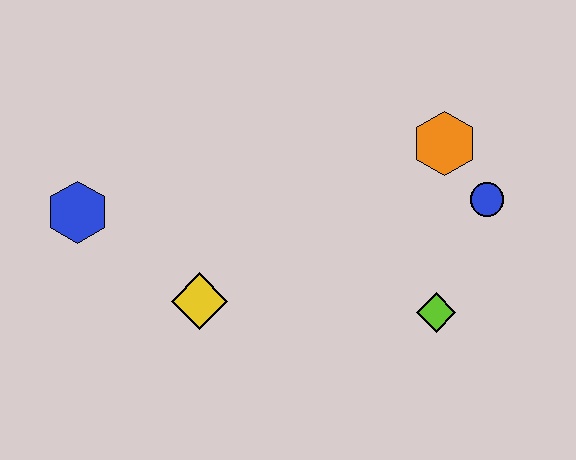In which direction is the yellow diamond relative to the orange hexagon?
The yellow diamond is to the left of the orange hexagon.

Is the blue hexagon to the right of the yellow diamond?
No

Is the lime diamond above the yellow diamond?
No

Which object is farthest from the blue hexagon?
The blue circle is farthest from the blue hexagon.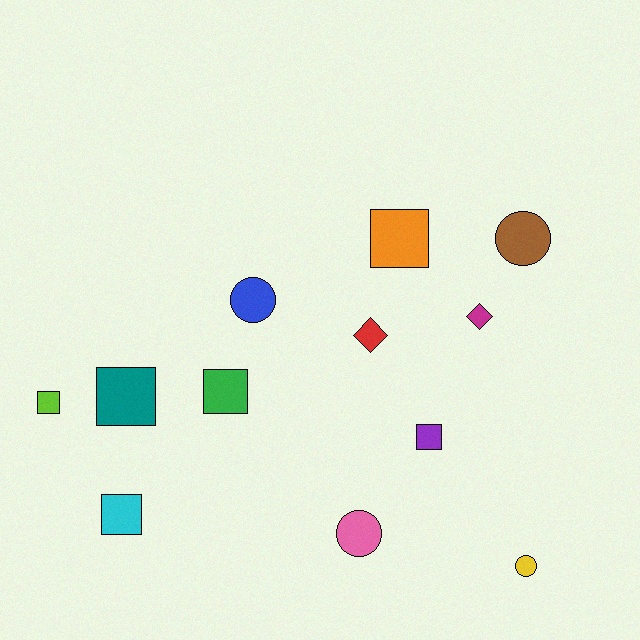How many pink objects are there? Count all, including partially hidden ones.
There is 1 pink object.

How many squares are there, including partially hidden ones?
There are 6 squares.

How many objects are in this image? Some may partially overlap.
There are 12 objects.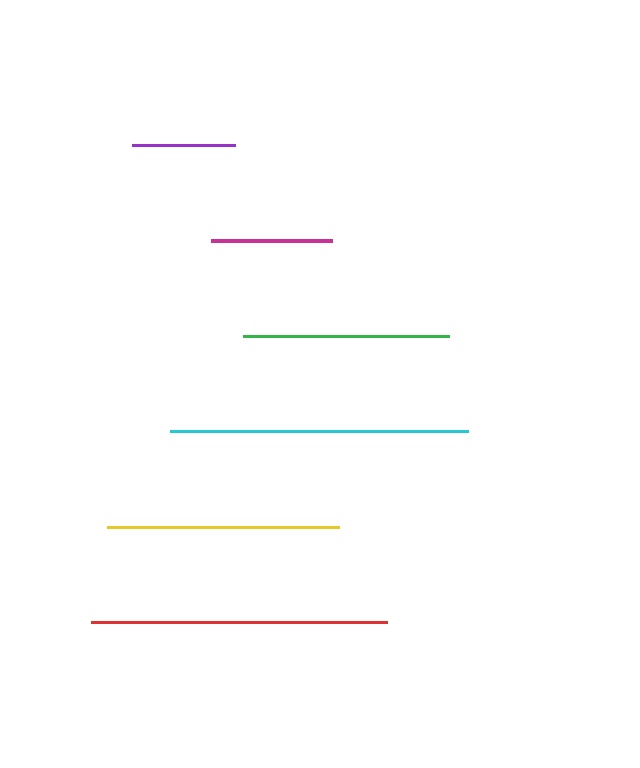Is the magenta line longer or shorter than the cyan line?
The cyan line is longer than the magenta line.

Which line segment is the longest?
The cyan line is the longest at approximately 297 pixels.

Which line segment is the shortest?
The purple line is the shortest at approximately 103 pixels.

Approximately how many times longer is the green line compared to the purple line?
The green line is approximately 2.0 times the length of the purple line.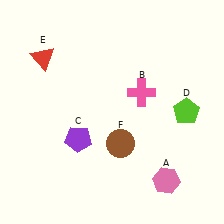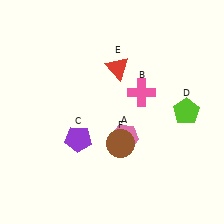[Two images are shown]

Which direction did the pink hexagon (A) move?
The pink hexagon (A) moved up.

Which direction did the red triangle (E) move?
The red triangle (E) moved right.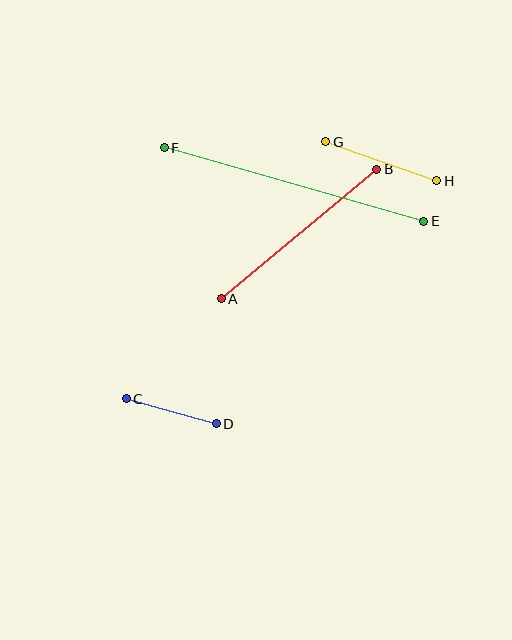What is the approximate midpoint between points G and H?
The midpoint is at approximately (381, 161) pixels.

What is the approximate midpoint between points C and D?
The midpoint is at approximately (171, 411) pixels.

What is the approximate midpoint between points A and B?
The midpoint is at approximately (299, 234) pixels.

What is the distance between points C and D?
The distance is approximately 93 pixels.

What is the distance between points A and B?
The distance is approximately 202 pixels.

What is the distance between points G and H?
The distance is approximately 118 pixels.